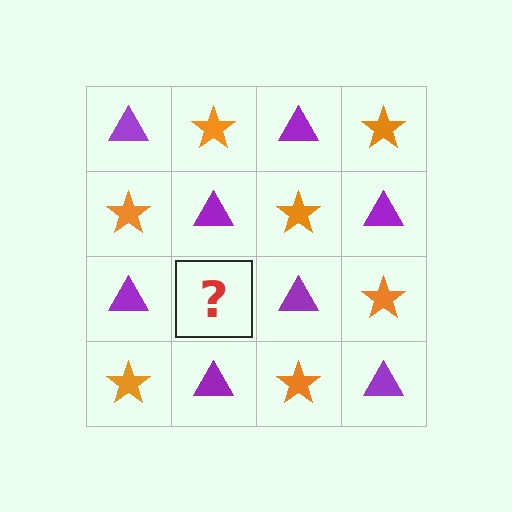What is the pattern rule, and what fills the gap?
The rule is that it alternates purple triangle and orange star in a checkerboard pattern. The gap should be filled with an orange star.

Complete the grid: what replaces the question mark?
The question mark should be replaced with an orange star.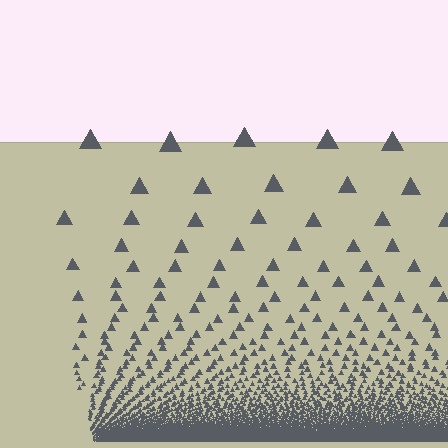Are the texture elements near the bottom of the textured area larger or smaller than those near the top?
Smaller. The gradient is inverted — elements near the bottom are smaller and denser.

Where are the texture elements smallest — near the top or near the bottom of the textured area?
Near the bottom.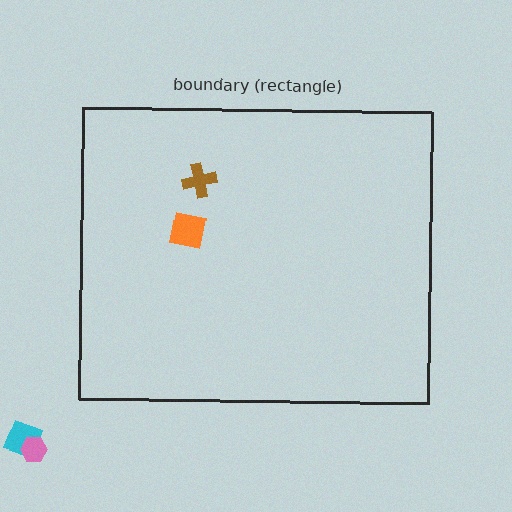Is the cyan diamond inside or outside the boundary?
Outside.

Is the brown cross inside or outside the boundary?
Inside.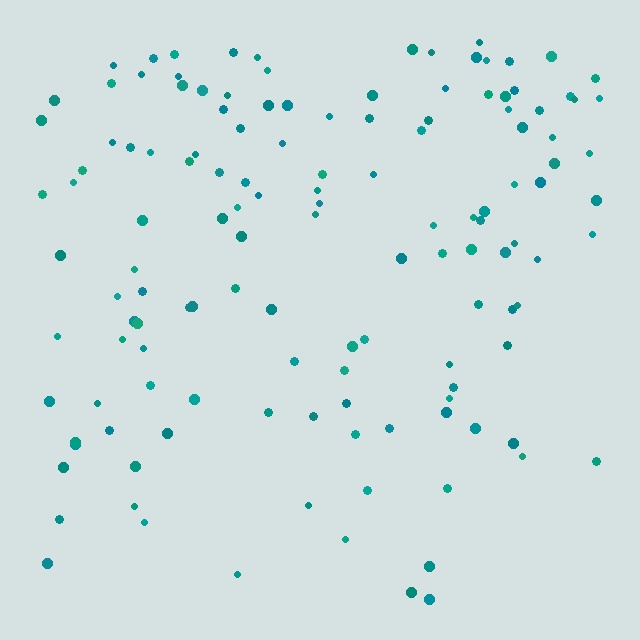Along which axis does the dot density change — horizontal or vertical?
Vertical.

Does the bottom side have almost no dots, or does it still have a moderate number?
Still a moderate number, just noticeably fewer than the top.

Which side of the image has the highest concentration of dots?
The top.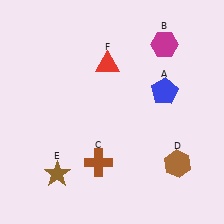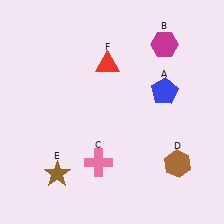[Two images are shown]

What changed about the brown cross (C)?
In Image 1, C is brown. In Image 2, it changed to pink.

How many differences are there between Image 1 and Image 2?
There is 1 difference between the two images.